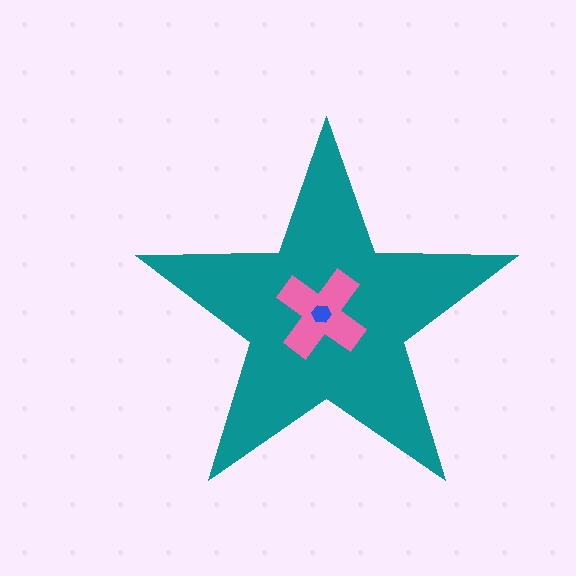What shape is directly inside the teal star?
The pink cross.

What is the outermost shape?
The teal star.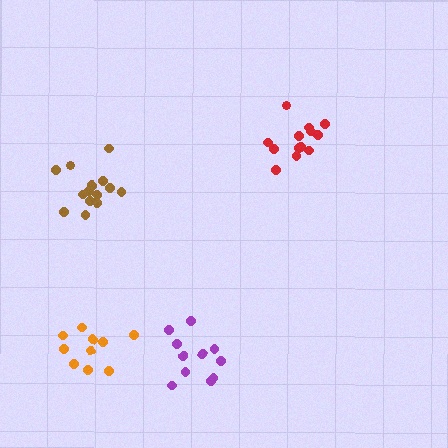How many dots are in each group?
Group 1: 11 dots, Group 2: 13 dots, Group 3: 14 dots, Group 4: 11 dots (49 total).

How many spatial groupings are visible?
There are 4 spatial groupings.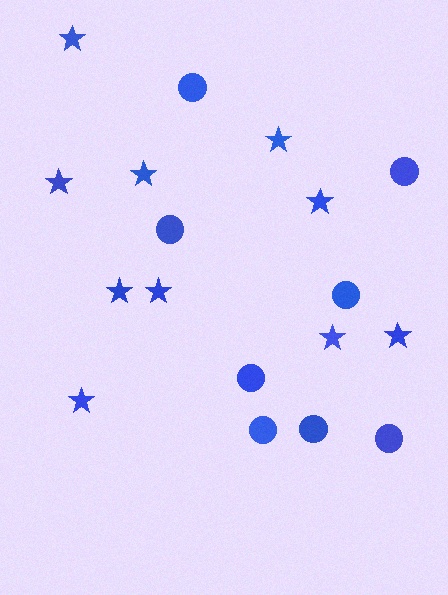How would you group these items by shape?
There are 2 groups: one group of stars (10) and one group of circles (8).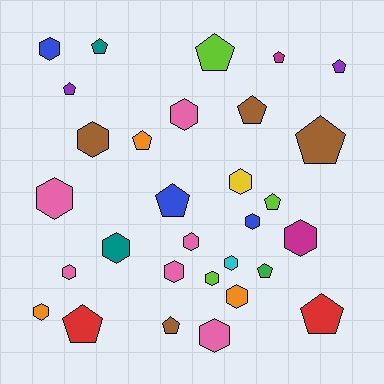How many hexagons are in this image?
There are 16 hexagons.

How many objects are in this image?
There are 30 objects.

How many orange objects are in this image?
There are 3 orange objects.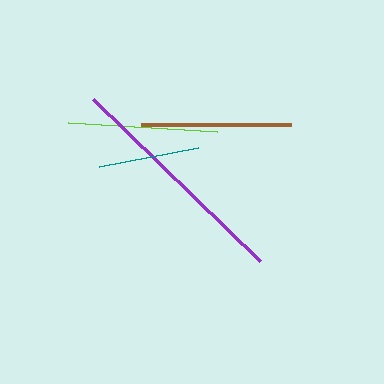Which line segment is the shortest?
The teal line is the shortest at approximately 100 pixels.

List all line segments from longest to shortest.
From longest to shortest: purple, brown, lime, teal.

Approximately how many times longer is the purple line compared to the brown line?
The purple line is approximately 1.5 times the length of the brown line.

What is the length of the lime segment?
The lime segment is approximately 149 pixels long.